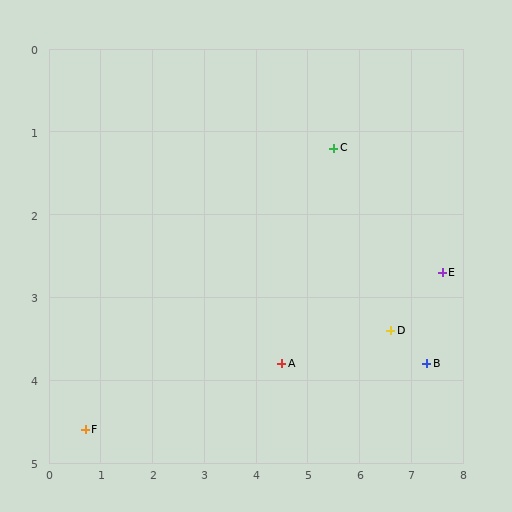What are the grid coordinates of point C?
Point C is at approximately (5.5, 1.2).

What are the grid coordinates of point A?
Point A is at approximately (4.5, 3.8).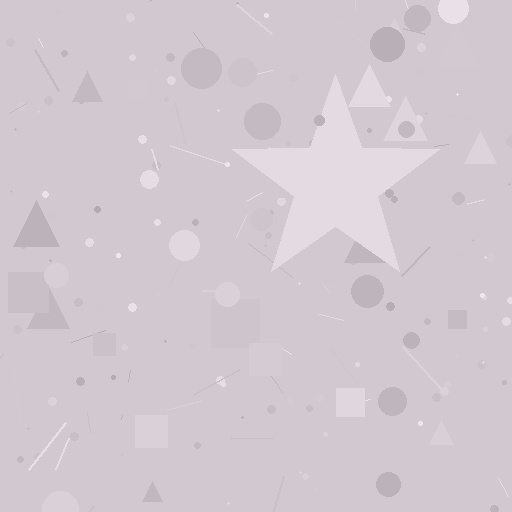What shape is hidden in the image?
A star is hidden in the image.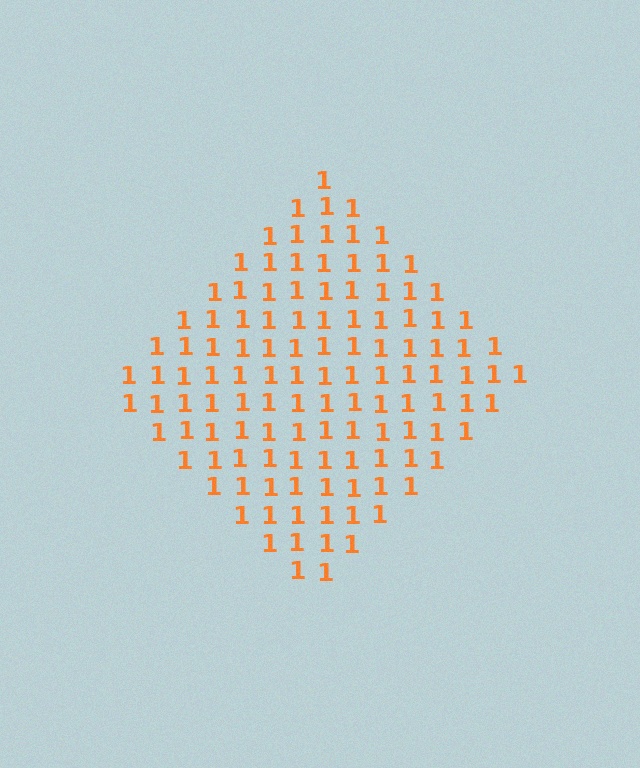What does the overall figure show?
The overall figure shows a diamond.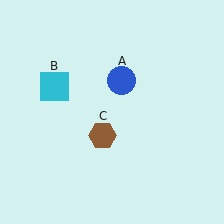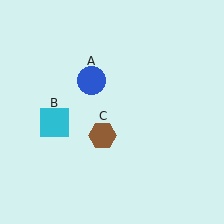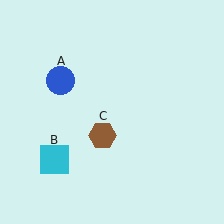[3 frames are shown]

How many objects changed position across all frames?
2 objects changed position: blue circle (object A), cyan square (object B).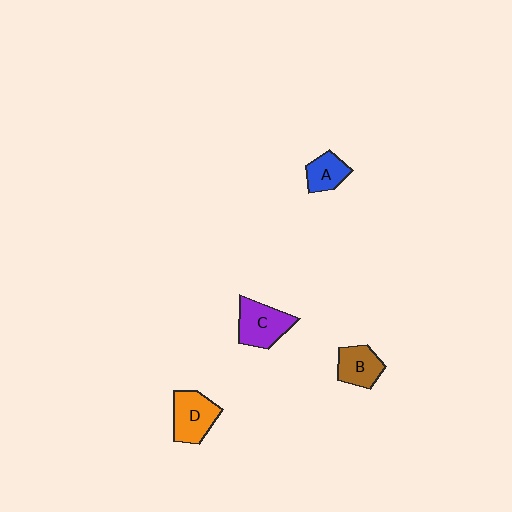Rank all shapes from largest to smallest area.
From largest to smallest: C (purple), D (orange), B (brown), A (blue).